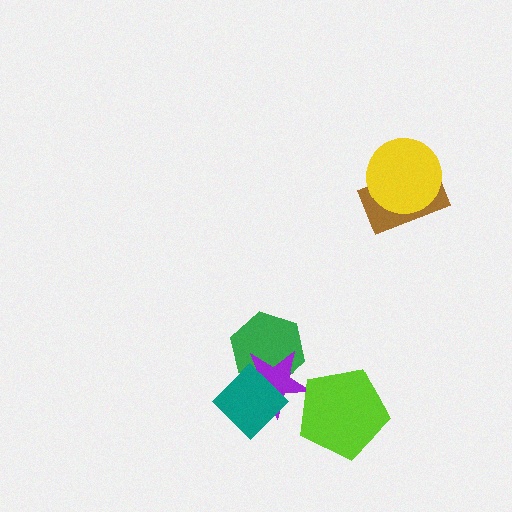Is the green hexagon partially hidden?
Yes, it is partially covered by another shape.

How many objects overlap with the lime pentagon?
1 object overlaps with the lime pentagon.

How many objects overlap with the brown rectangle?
1 object overlaps with the brown rectangle.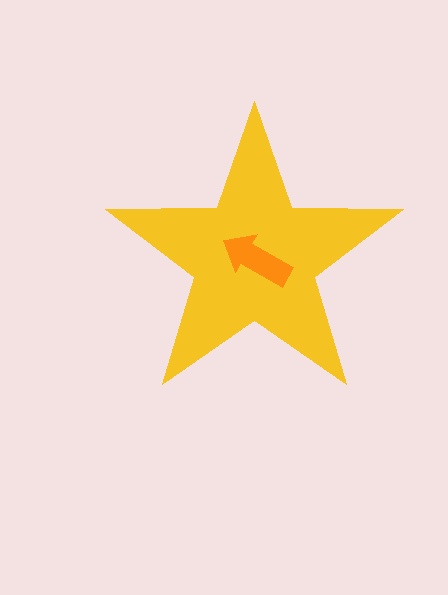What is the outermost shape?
The yellow star.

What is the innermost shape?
The orange arrow.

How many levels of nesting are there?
2.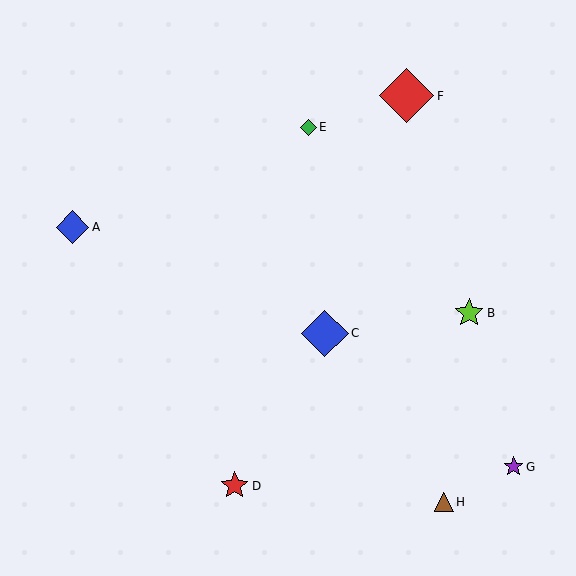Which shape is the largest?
The red diamond (labeled F) is the largest.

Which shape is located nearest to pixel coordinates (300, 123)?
The green diamond (labeled E) at (309, 127) is nearest to that location.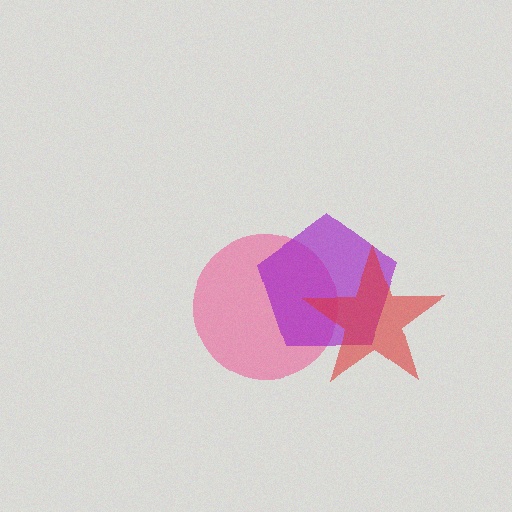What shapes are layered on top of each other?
The layered shapes are: a pink circle, a purple pentagon, a red star.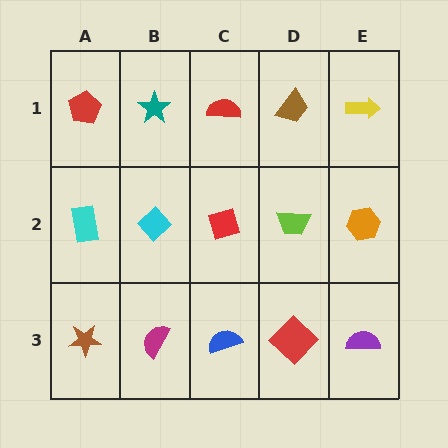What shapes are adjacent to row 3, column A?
A cyan rectangle (row 2, column A), a magenta semicircle (row 3, column B).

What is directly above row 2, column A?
A red pentagon.